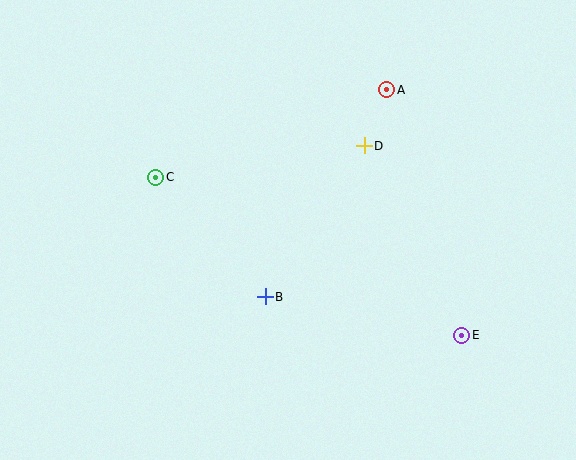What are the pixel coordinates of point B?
Point B is at (265, 297).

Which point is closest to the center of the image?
Point B at (265, 297) is closest to the center.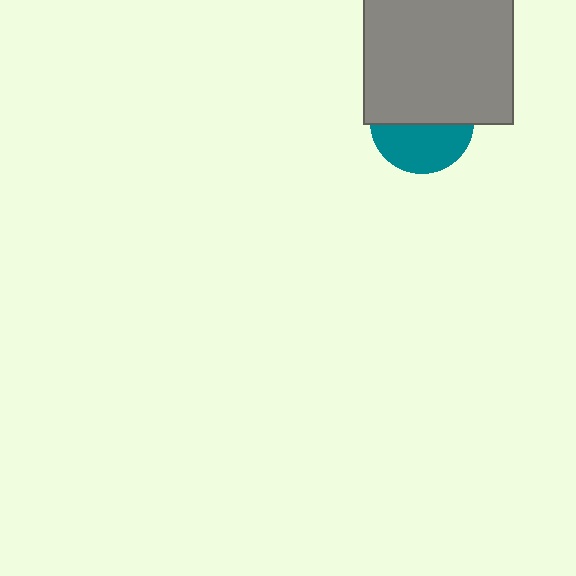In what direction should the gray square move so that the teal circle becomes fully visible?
The gray square should move up. That is the shortest direction to clear the overlap and leave the teal circle fully visible.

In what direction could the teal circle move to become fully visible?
The teal circle could move down. That would shift it out from behind the gray square entirely.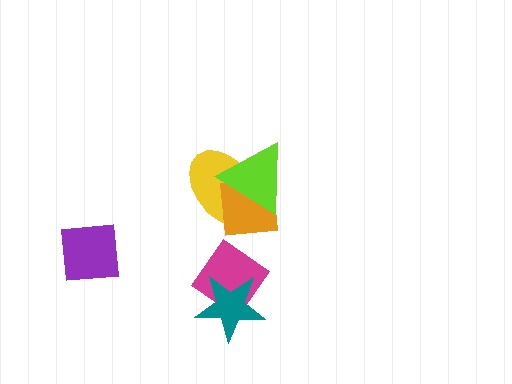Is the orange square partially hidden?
Yes, it is partially covered by another shape.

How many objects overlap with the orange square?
2 objects overlap with the orange square.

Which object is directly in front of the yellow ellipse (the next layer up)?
The orange square is directly in front of the yellow ellipse.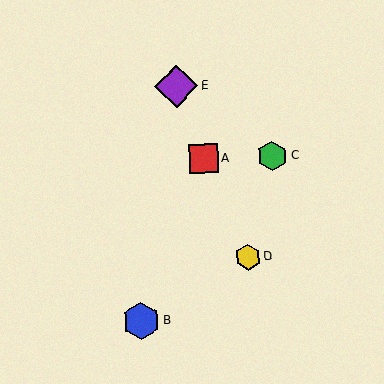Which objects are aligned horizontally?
Objects A, C are aligned horizontally.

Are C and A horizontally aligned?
Yes, both are at y≈156.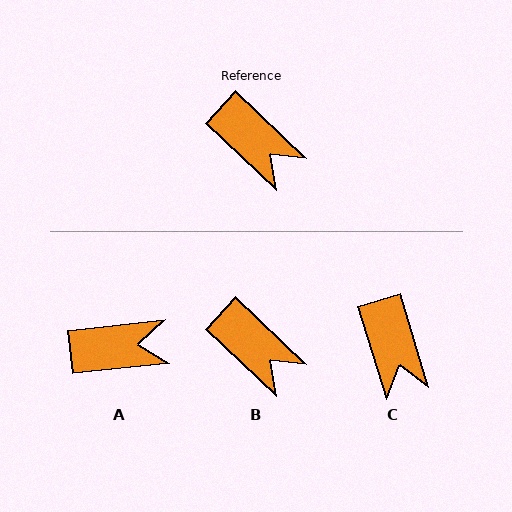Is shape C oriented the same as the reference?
No, it is off by about 30 degrees.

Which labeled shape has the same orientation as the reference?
B.